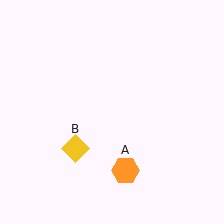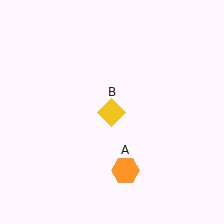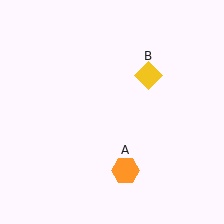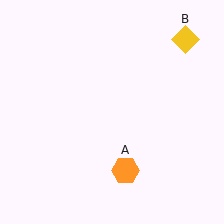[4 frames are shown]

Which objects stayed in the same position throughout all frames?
Orange hexagon (object A) remained stationary.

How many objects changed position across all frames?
1 object changed position: yellow diamond (object B).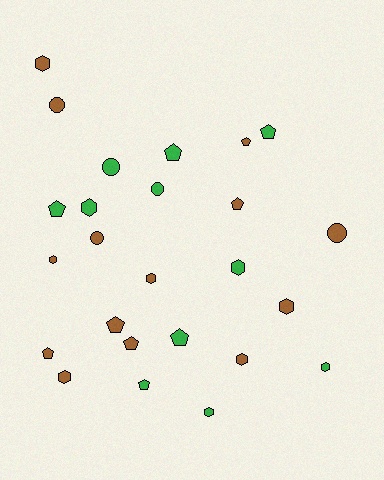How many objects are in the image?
There are 25 objects.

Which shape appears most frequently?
Hexagon, with 10 objects.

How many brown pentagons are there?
There are 5 brown pentagons.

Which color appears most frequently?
Brown, with 14 objects.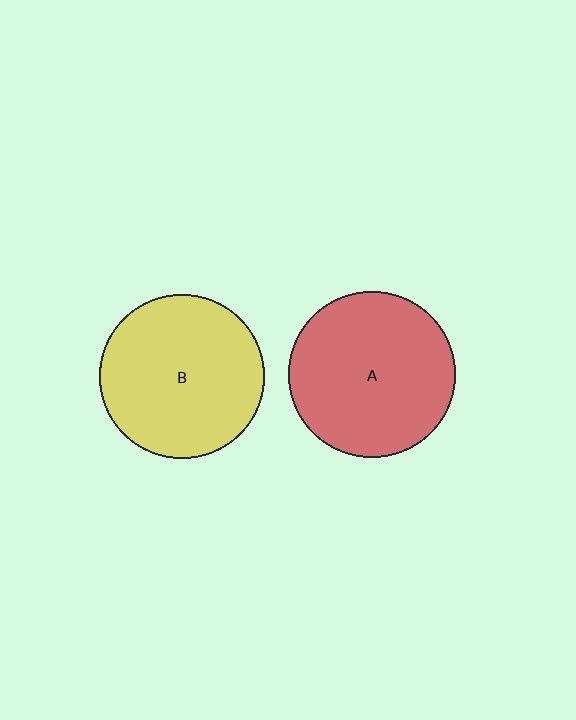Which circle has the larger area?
Circle A (red).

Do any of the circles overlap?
No, none of the circles overlap.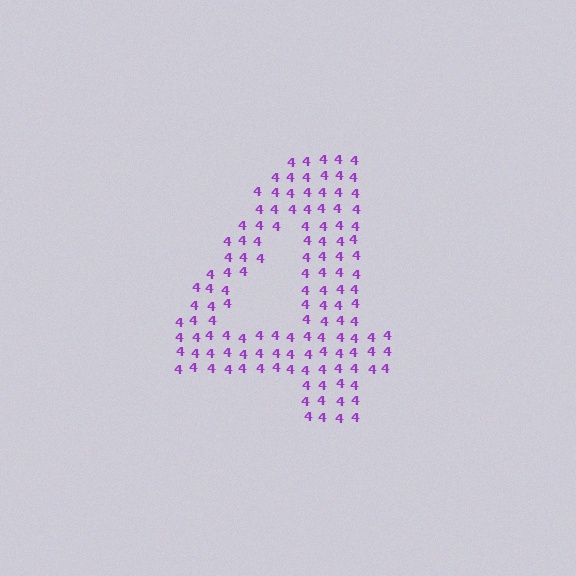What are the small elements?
The small elements are digit 4's.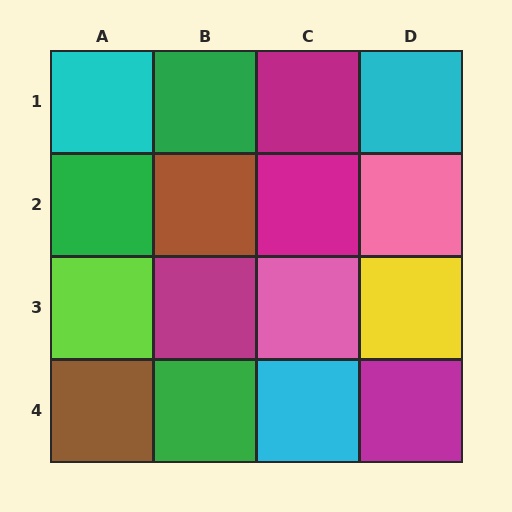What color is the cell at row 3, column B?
Magenta.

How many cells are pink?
2 cells are pink.